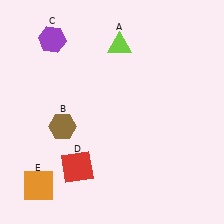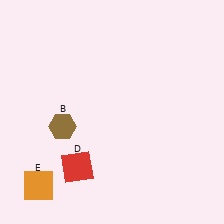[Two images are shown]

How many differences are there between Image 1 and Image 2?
There are 2 differences between the two images.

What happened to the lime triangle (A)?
The lime triangle (A) was removed in Image 2. It was in the top-right area of Image 1.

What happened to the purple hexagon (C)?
The purple hexagon (C) was removed in Image 2. It was in the top-left area of Image 1.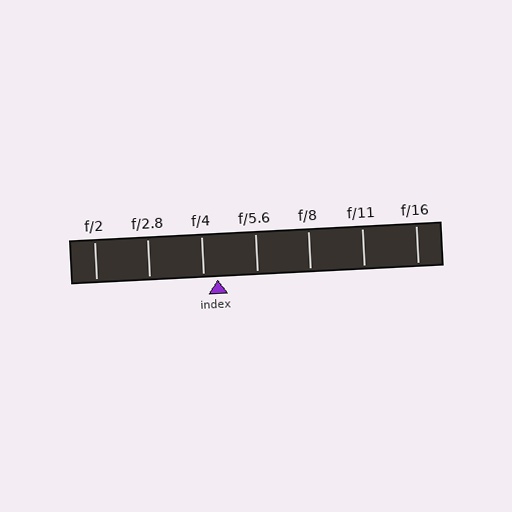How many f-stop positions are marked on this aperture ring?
There are 7 f-stop positions marked.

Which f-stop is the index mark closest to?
The index mark is closest to f/4.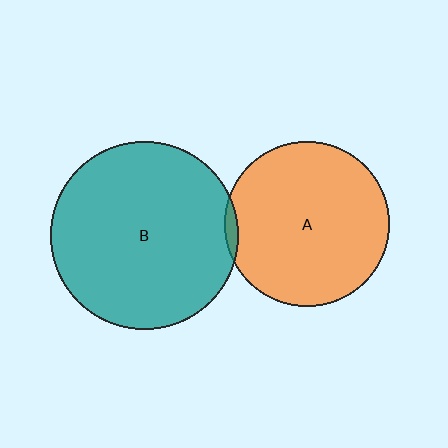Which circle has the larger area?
Circle B (teal).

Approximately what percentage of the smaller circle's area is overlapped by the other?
Approximately 5%.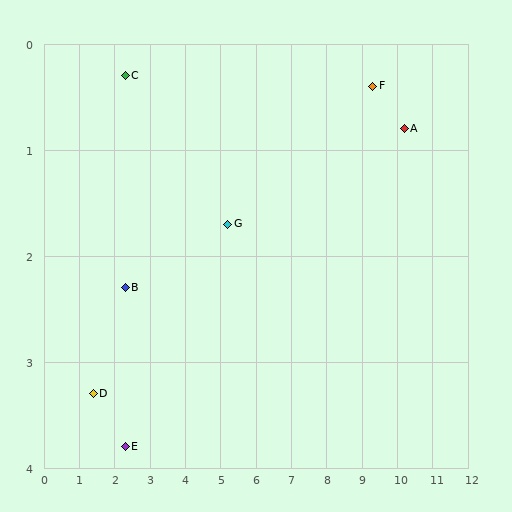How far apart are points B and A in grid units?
Points B and A are about 8.0 grid units apart.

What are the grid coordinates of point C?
Point C is at approximately (2.3, 0.3).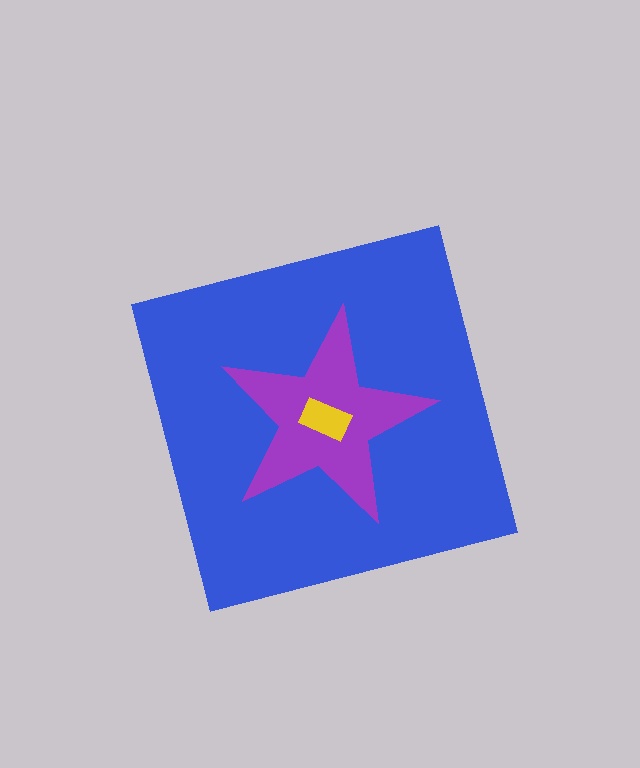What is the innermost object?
The yellow rectangle.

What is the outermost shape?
The blue square.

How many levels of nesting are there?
3.